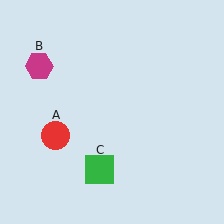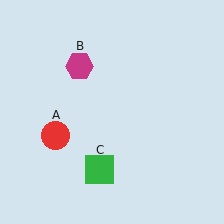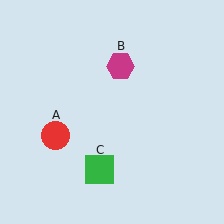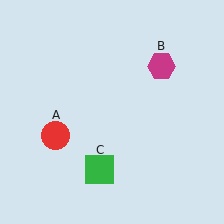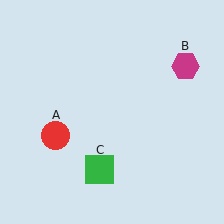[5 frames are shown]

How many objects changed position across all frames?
1 object changed position: magenta hexagon (object B).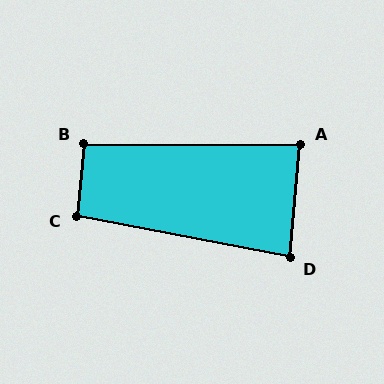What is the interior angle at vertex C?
Approximately 95 degrees (approximately right).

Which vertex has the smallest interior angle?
D, at approximately 84 degrees.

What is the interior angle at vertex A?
Approximately 85 degrees (approximately right).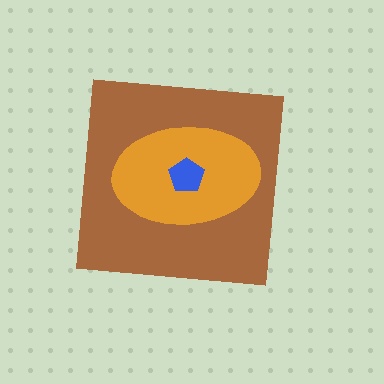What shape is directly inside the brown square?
The orange ellipse.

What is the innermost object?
The blue pentagon.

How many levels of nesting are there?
3.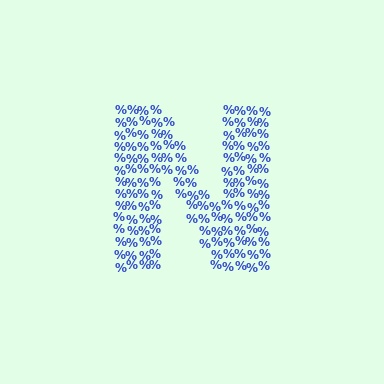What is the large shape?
The large shape is the letter N.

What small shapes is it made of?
It is made of small percent signs.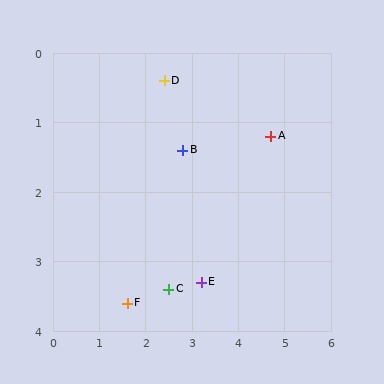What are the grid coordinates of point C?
Point C is at approximately (2.5, 3.4).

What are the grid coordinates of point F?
Point F is at approximately (1.6, 3.6).